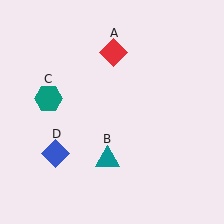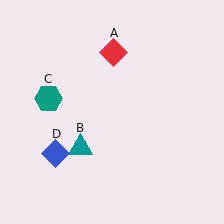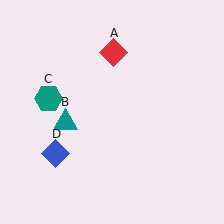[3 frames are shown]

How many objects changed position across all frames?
1 object changed position: teal triangle (object B).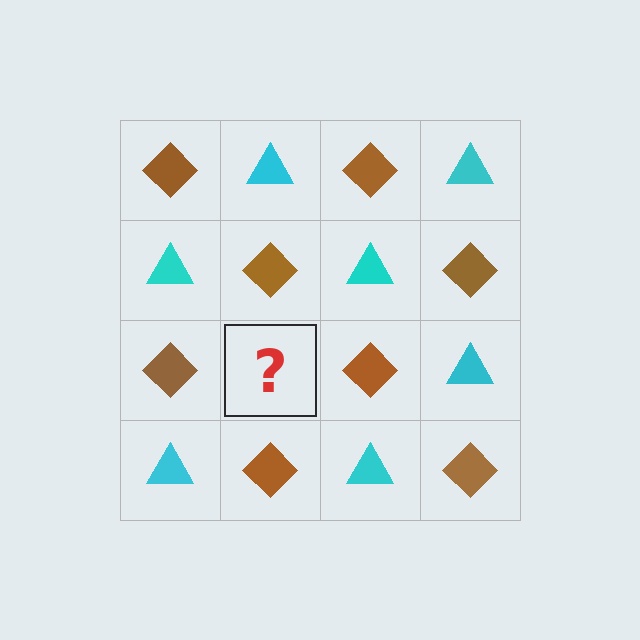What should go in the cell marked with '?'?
The missing cell should contain a cyan triangle.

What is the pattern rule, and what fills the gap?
The rule is that it alternates brown diamond and cyan triangle in a checkerboard pattern. The gap should be filled with a cyan triangle.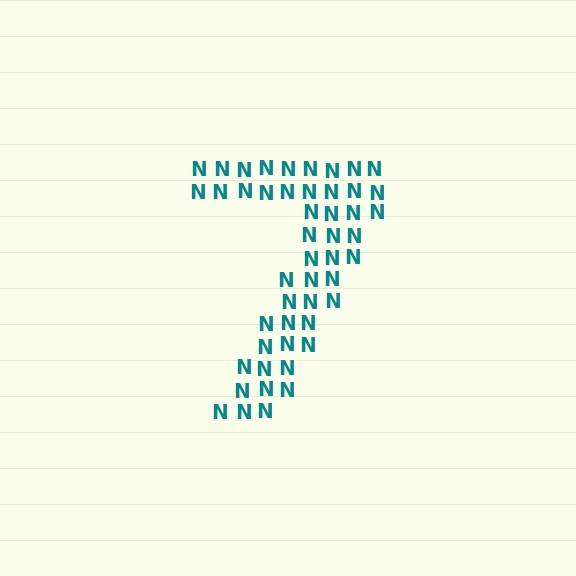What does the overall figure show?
The overall figure shows the digit 7.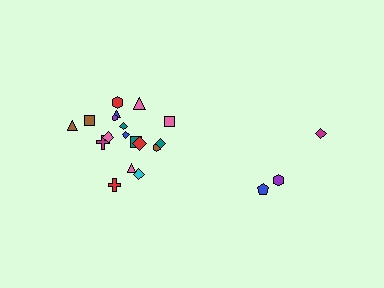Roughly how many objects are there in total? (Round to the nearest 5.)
Roughly 20 objects in total.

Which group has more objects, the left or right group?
The left group.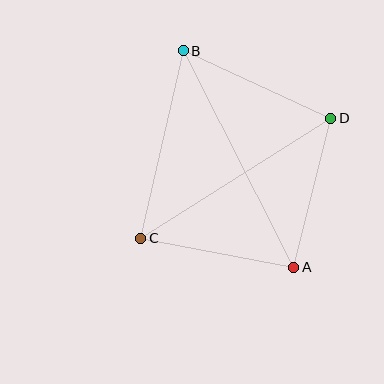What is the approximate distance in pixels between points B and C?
The distance between B and C is approximately 192 pixels.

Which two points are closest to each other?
Points A and D are closest to each other.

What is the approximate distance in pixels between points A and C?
The distance between A and C is approximately 156 pixels.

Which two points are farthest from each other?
Points A and B are farthest from each other.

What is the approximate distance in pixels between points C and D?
The distance between C and D is approximately 225 pixels.